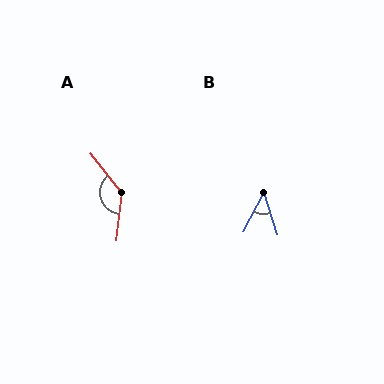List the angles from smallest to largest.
B (45°), A (134°).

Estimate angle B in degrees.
Approximately 45 degrees.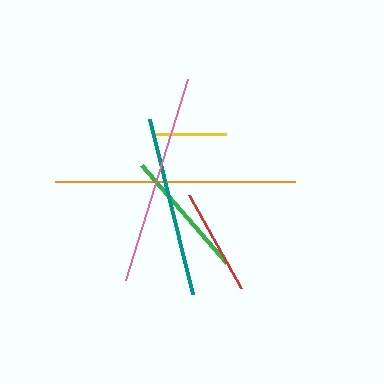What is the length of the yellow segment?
The yellow segment is approximately 73 pixels long.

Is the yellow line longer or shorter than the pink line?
The pink line is longer than the yellow line.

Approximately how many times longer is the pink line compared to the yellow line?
The pink line is approximately 2.9 times the length of the yellow line.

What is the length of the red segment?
The red segment is approximately 107 pixels long.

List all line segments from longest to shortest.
From longest to shortest: orange, pink, teal, green, red, yellow.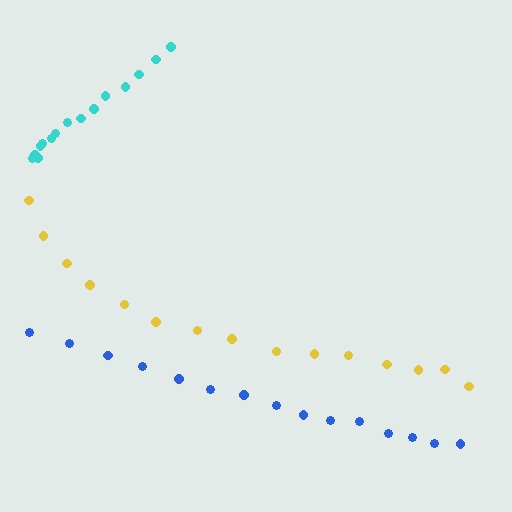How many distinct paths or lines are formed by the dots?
There are 3 distinct paths.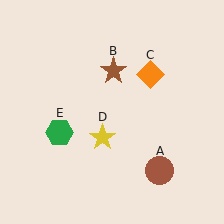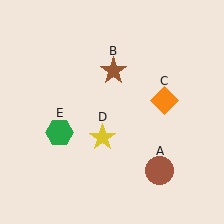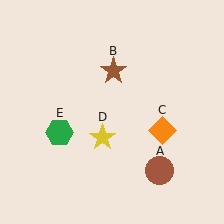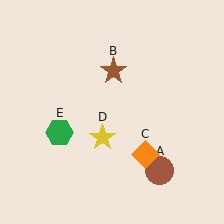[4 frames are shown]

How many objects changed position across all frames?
1 object changed position: orange diamond (object C).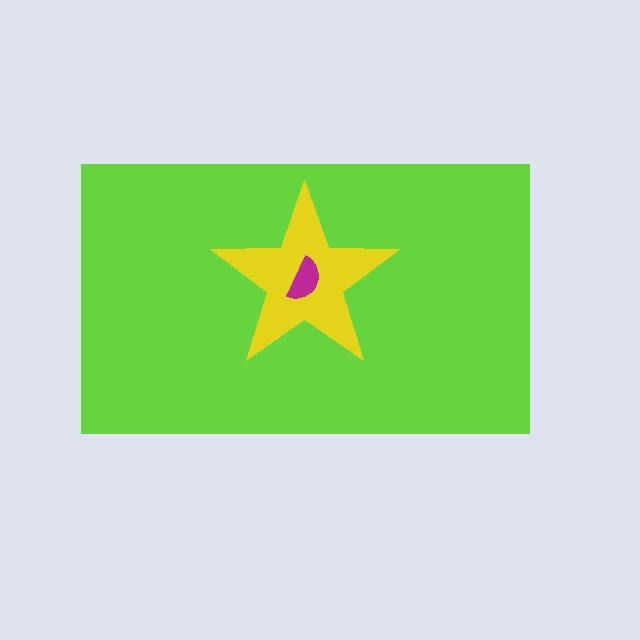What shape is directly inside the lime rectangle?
The yellow star.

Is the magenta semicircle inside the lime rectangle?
Yes.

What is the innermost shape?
The magenta semicircle.